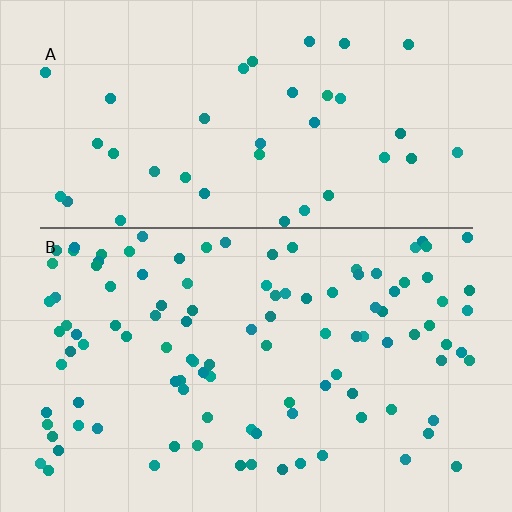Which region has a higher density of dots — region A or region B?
B (the bottom).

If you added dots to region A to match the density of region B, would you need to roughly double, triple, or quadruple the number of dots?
Approximately triple.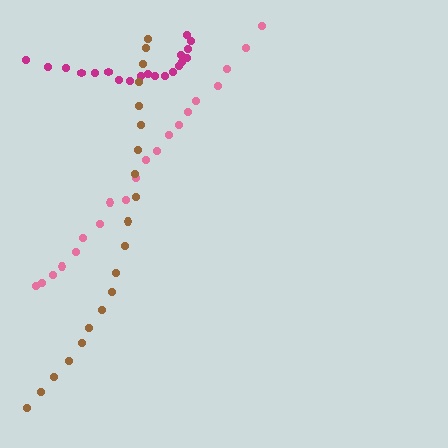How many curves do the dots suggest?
There are 3 distinct paths.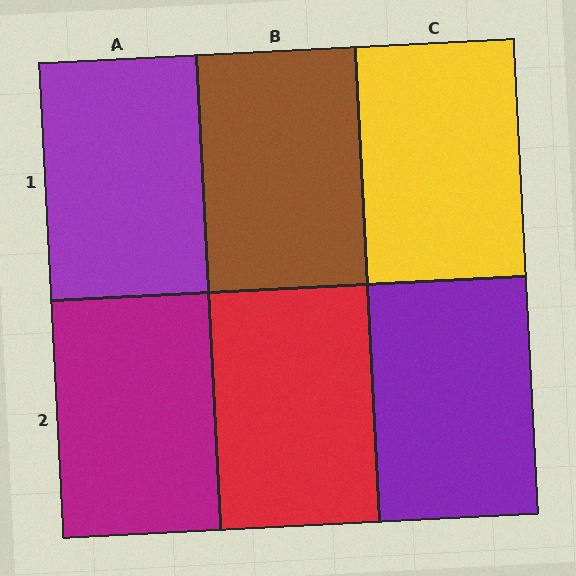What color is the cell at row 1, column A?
Purple.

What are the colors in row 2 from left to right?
Magenta, red, purple.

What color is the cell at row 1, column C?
Yellow.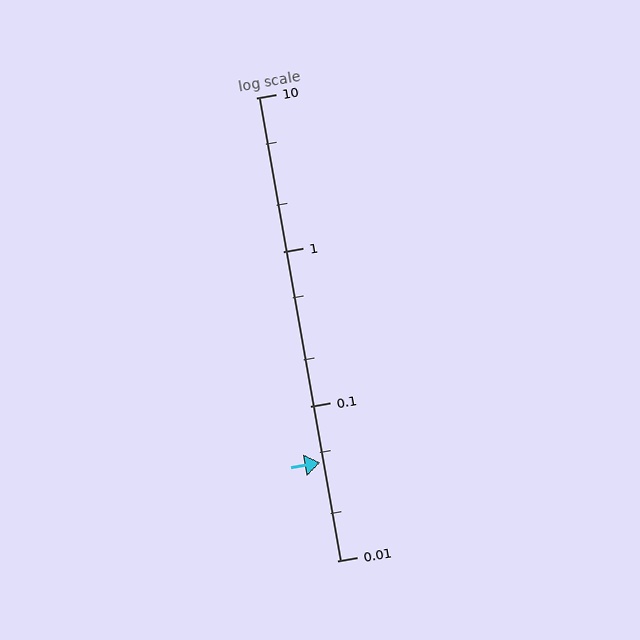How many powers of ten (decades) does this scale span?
The scale spans 3 decades, from 0.01 to 10.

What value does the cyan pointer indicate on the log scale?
The pointer indicates approximately 0.043.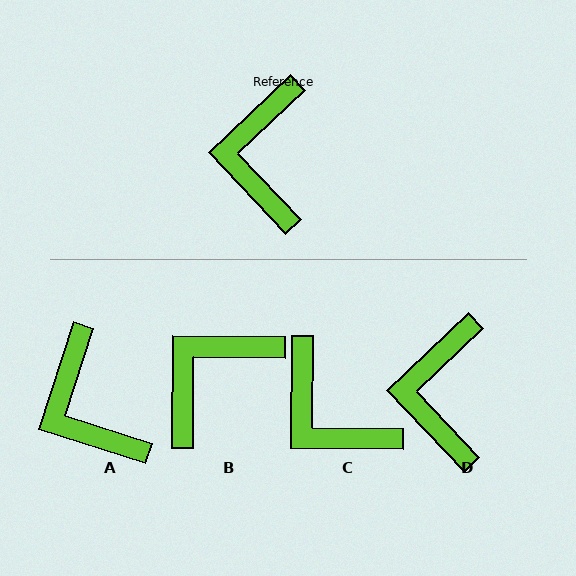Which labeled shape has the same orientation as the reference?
D.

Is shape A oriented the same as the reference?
No, it is off by about 29 degrees.